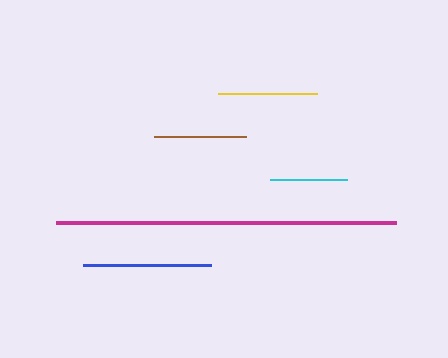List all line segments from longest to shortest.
From longest to shortest: magenta, blue, yellow, brown, cyan.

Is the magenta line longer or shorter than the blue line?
The magenta line is longer than the blue line.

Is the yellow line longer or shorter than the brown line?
The yellow line is longer than the brown line.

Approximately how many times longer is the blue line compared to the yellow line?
The blue line is approximately 1.3 times the length of the yellow line.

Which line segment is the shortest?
The cyan line is the shortest at approximately 77 pixels.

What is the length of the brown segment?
The brown segment is approximately 92 pixels long.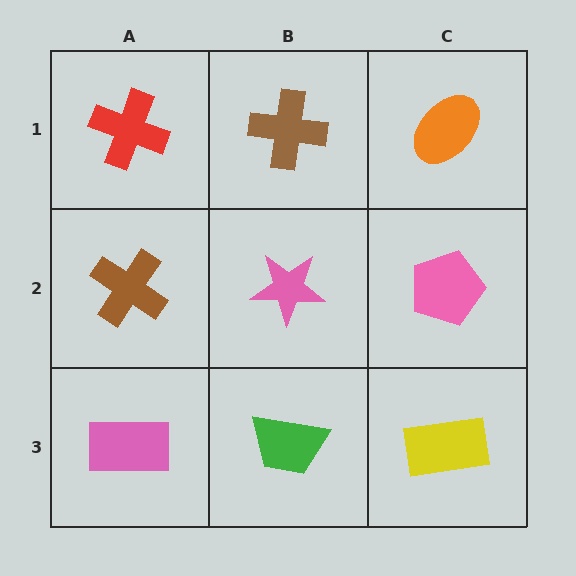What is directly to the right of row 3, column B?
A yellow rectangle.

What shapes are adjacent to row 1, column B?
A pink star (row 2, column B), a red cross (row 1, column A), an orange ellipse (row 1, column C).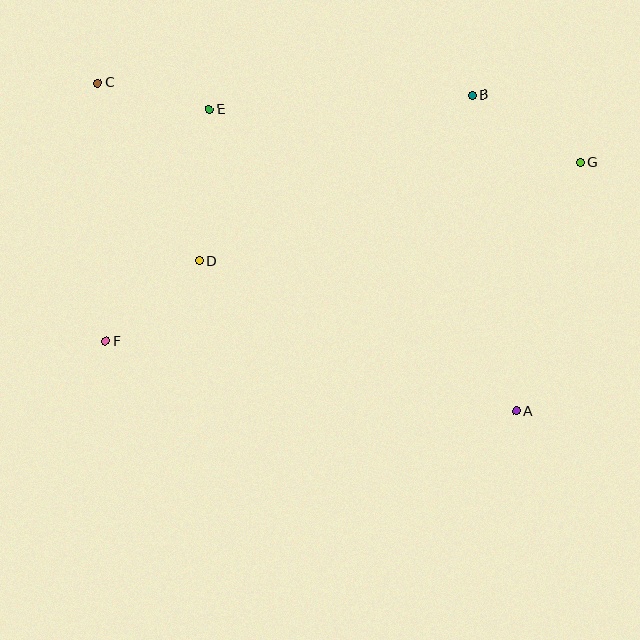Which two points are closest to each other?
Points C and E are closest to each other.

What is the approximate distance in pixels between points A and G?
The distance between A and G is approximately 257 pixels.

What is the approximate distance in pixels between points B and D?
The distance between B and D is approximately 319 pixels.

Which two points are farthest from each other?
Points A and C are farthest from each other.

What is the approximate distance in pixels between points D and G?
The distance between D and G is approximately 393 pixels.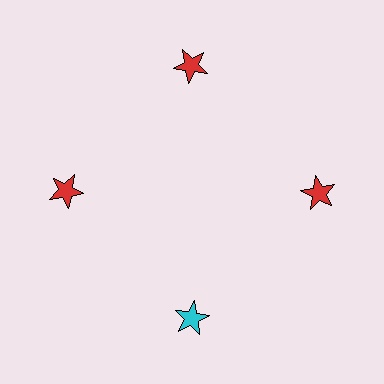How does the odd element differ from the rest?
It has a different color: cyan instead of red.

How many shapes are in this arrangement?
There are 4 shapes arranged in a ring pattern.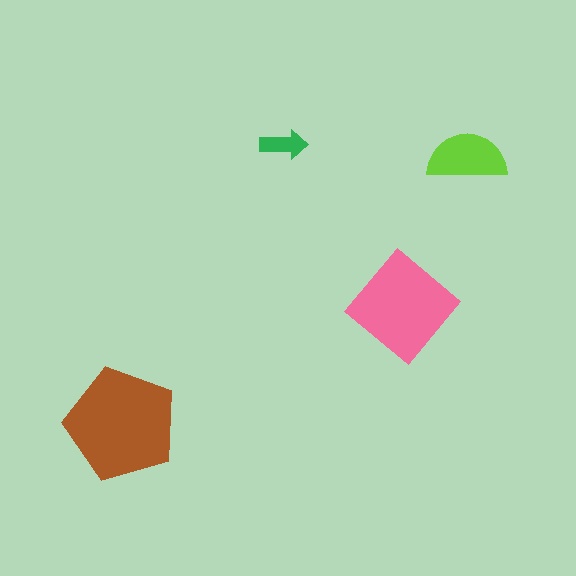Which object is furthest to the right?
The lime semicircle is rightmost.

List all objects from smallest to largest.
The green arrow, the lime semicircle, the pink diamond, the brown pentagon.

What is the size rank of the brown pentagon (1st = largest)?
1st.